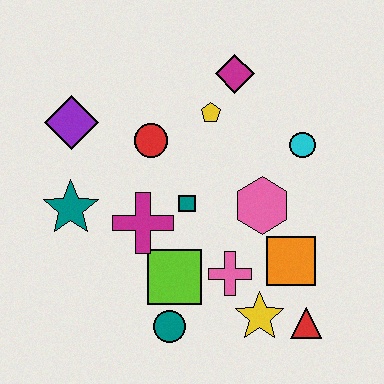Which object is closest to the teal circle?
The lime square is closest to the teal circle.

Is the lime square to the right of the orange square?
No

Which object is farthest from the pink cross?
The purple diamond is farthest from the pink cross.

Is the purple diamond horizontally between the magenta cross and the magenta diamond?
No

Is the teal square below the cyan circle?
Yes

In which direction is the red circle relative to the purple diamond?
The red circle is to the right of the purple diamond.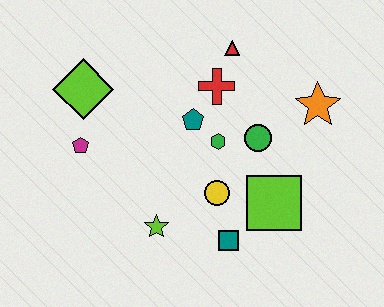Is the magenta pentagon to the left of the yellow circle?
Yes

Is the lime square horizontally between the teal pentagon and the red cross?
No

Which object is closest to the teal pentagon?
The green hexagon is closest to the teal pentagon.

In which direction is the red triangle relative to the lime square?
The red triangle is above the lime square.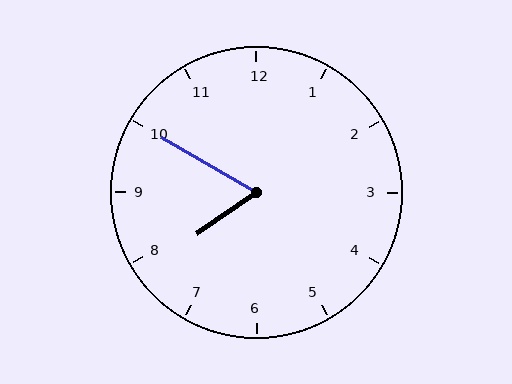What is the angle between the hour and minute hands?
Approximately 65 degrees.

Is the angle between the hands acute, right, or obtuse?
It is acute.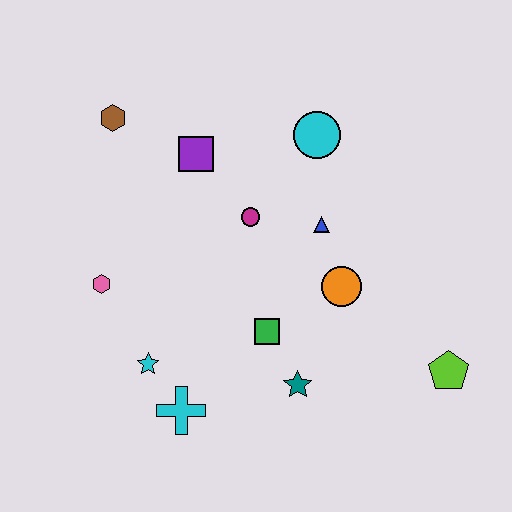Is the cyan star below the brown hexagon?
Yes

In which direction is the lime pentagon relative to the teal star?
The lime pentagon is to the right of the teal star.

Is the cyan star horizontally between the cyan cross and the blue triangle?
No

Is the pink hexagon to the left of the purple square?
Yes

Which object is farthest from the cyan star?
The lime pentagon is farthest from the cyan star.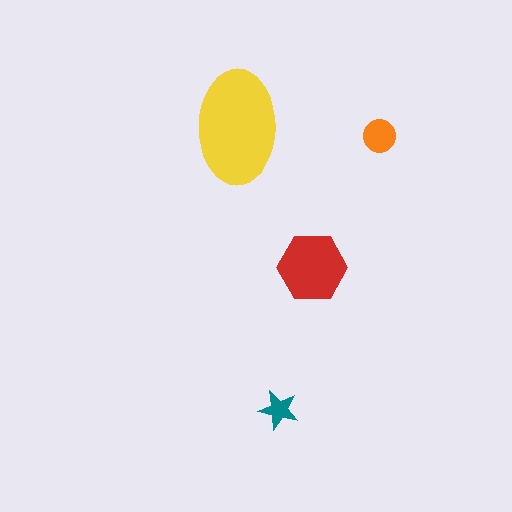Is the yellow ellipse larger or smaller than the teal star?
Larger.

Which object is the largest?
The yellow ellipse.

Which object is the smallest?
The teal star.